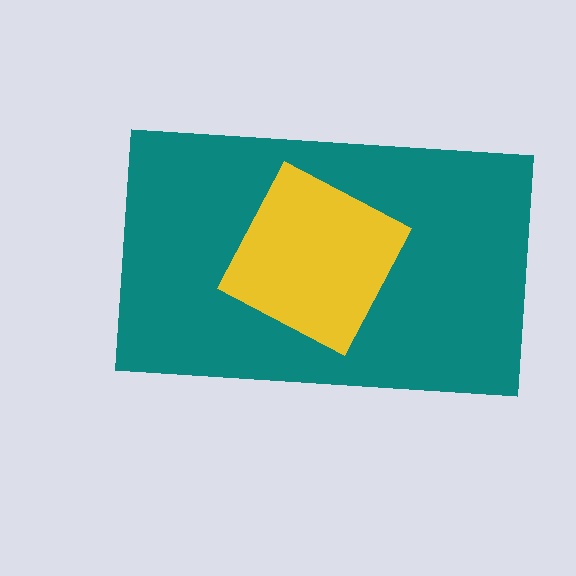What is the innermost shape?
The yellow square.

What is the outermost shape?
The teal rectangle.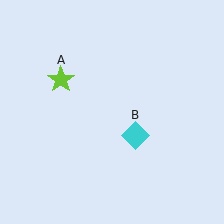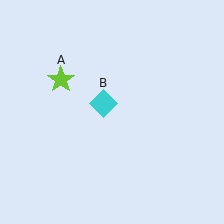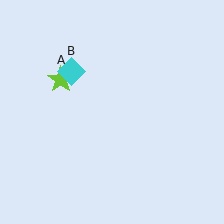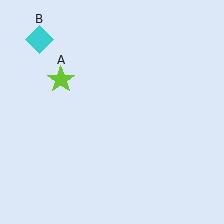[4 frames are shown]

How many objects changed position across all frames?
1 object changed position: cyan diamond (object B).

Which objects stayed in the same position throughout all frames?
Lime star (object A) remained stationary.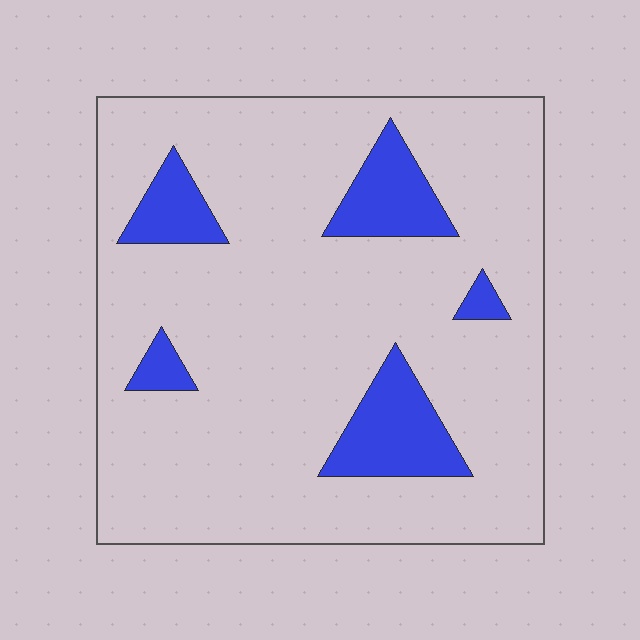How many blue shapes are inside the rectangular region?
5.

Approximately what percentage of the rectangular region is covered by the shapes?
Approximately 15%.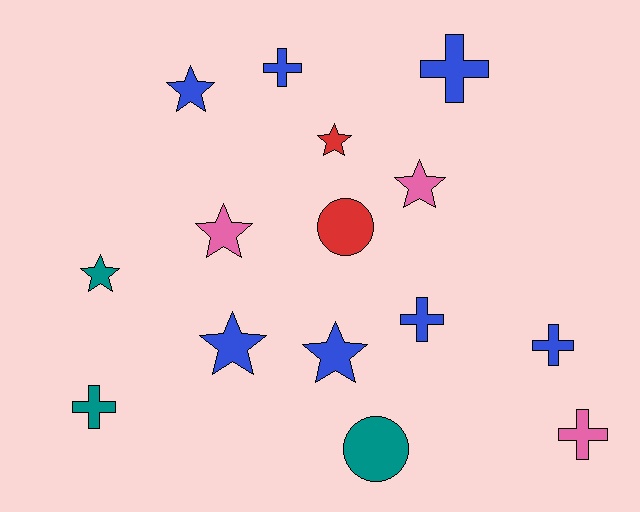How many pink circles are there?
There are no pink circles.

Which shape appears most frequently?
Star, with 7 objects.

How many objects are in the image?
There are 15 objects.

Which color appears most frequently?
Blue, with 7 objects.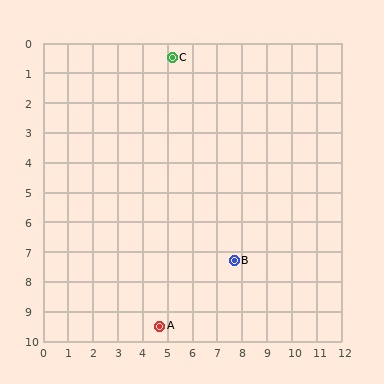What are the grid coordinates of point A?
Point A is at approximately (4.7, 9.5).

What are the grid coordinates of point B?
Point B is at approximately (7.7, 7.3).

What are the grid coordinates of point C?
Point C is at approximately (5.2, 0.5).